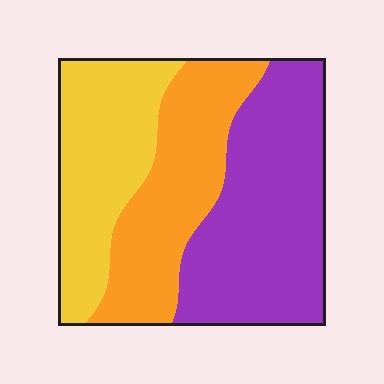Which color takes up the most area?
Purple, at roughly 40%.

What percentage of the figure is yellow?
Yellow takes up about one quarter (1/4) of the figure.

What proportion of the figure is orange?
Orange covers about 30% of the figure.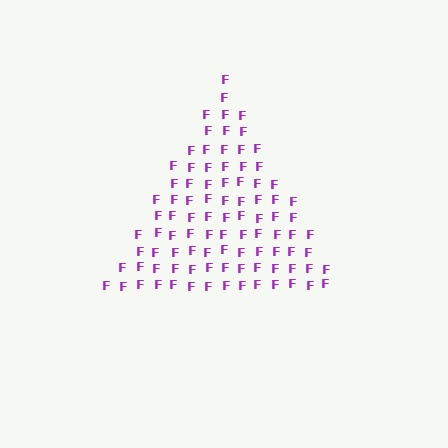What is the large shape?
The large shape is a triangle.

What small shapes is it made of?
It is made of small letter F's.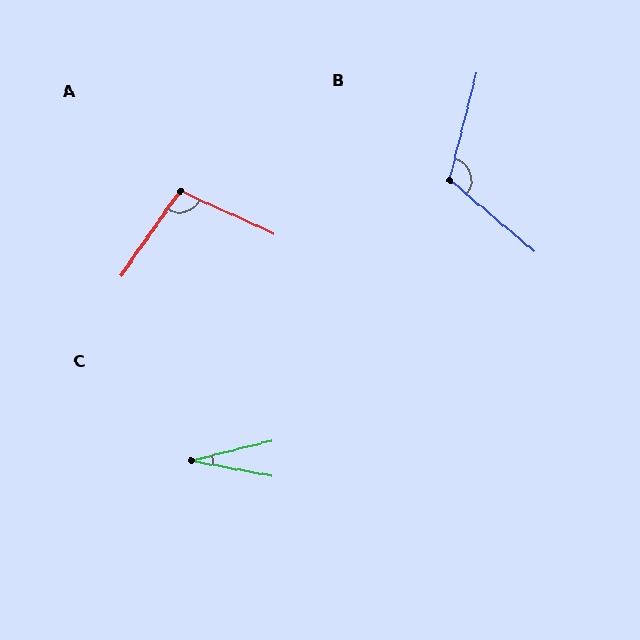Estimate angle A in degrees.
Approximately 101 degrees.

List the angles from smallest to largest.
C (25°), A (101°), B (115°).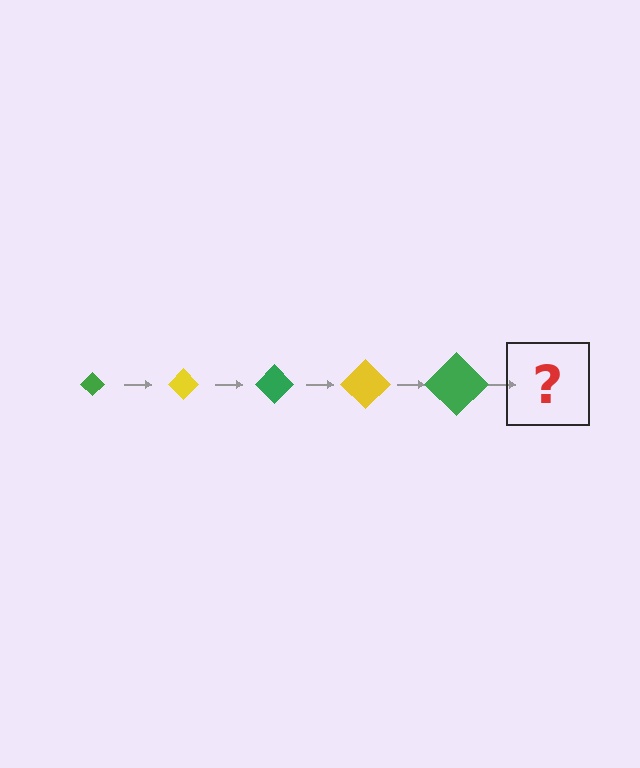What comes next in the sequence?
The next element should be a yellow diamond, larger than the previous one.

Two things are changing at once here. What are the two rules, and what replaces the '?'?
The two rules are that the diamond grows larger each step and the color cycles through green and yellow. The '?' should be a yellow diamond, larger than the previous one.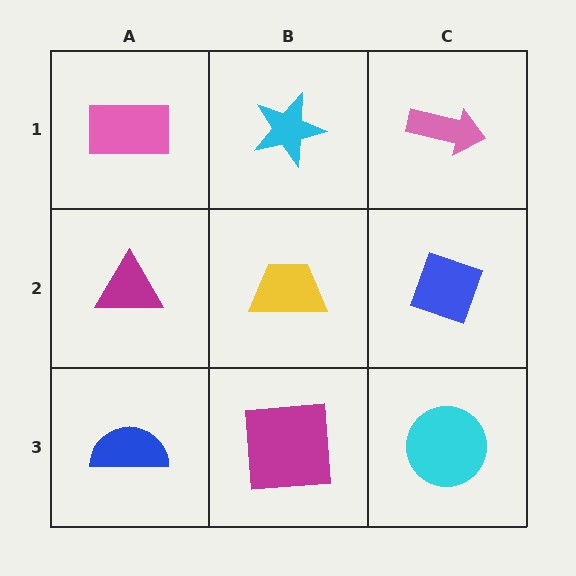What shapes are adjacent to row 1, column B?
A yellow trapezoid (row 2, column B), a pink rectangle (row 1, column A), a pink arrow (row 1, column C).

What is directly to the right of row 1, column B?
A pink arrow.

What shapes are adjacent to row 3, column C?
A blue diamond (row 2, column C), a magenta square (row 3, column B).